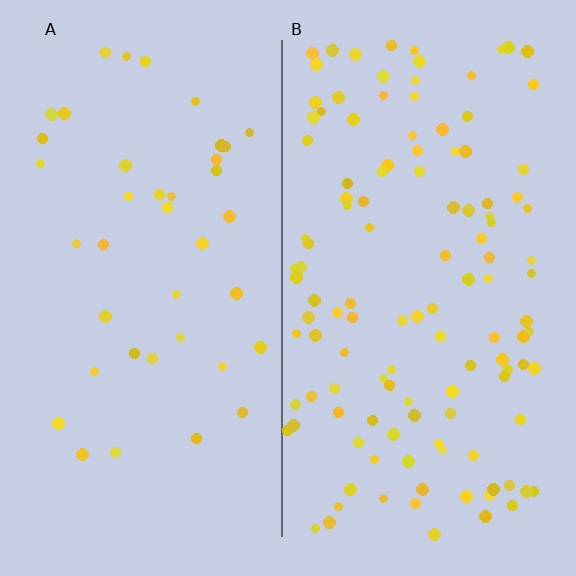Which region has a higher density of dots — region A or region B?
B (the right).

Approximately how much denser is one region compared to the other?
Approximately 3.1× — region B over region A.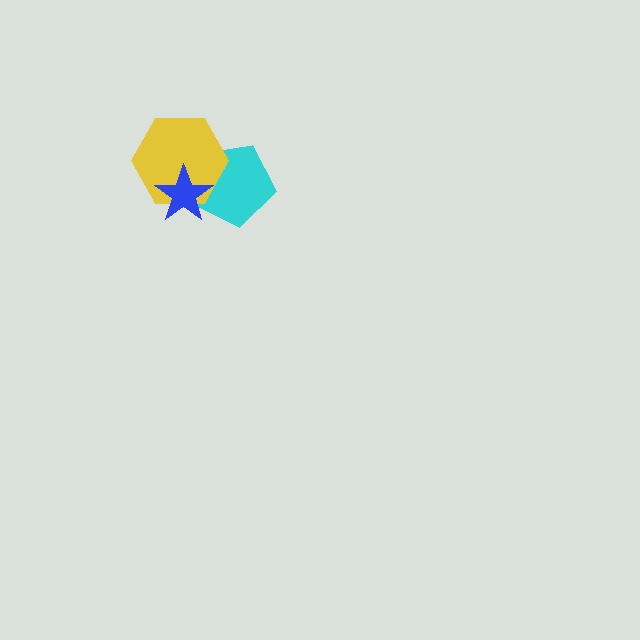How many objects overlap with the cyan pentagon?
2 objects overlap with the cyan pentagon.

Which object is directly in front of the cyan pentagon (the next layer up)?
The yellow hexagon is directly in front of the cyan pentagon.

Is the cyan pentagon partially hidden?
Yes, it is partially covered by another shape.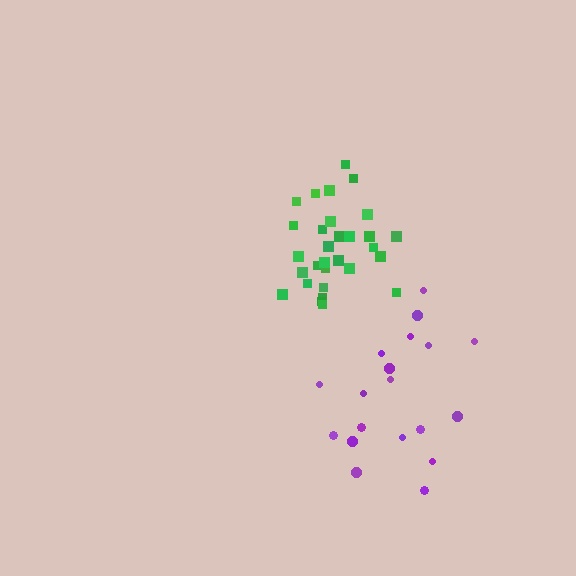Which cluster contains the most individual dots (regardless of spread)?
Green (30).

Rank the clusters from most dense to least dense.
green, purple.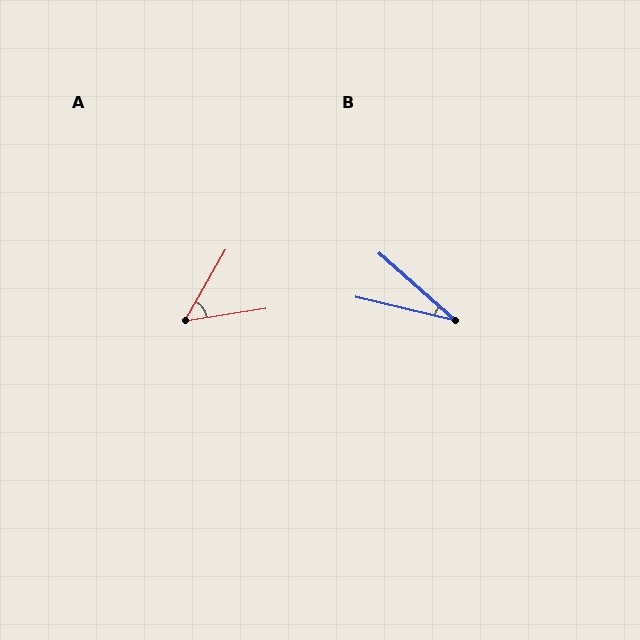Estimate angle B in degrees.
Approximately 28 degrees.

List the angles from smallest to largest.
B (28°), A (51°).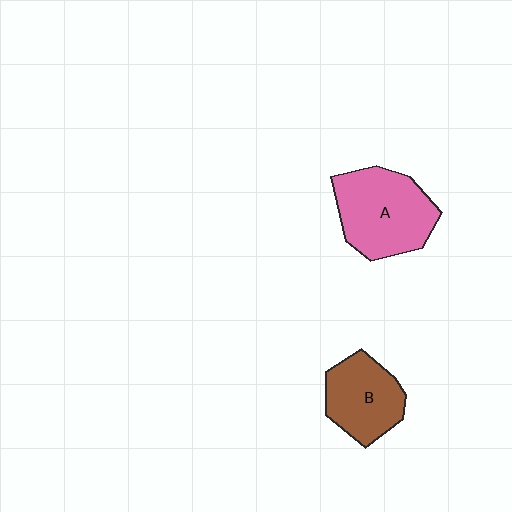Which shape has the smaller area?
Shape B (brown).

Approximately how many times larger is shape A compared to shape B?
Approximately 1.4 times.